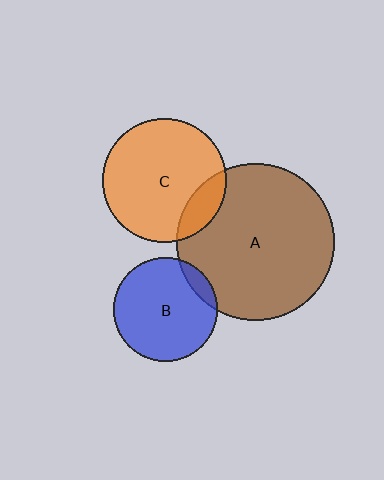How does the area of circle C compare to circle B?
Approximately 1.4 times.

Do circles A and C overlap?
Yes.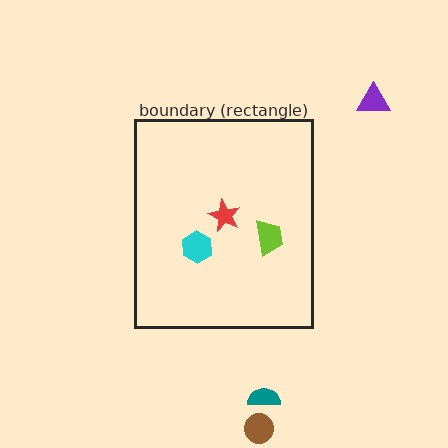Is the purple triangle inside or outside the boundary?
Outside.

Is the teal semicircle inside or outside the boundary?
Outside.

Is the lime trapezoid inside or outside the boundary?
Inside.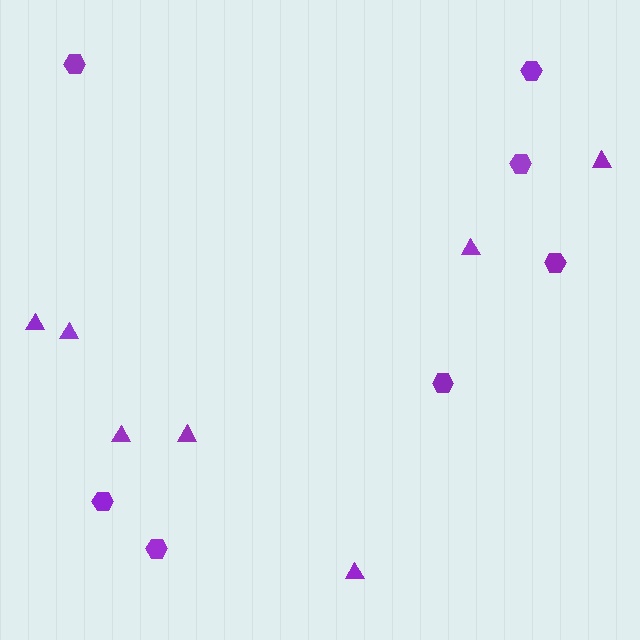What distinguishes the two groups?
There are 2 groups: one group of hexagons (7) and one group of triangles (7).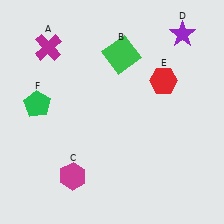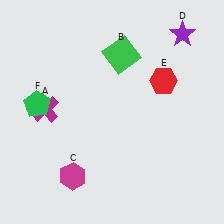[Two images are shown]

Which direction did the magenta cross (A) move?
The magenta cross (A) moved down.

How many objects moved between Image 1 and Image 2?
1 object moved between the two images.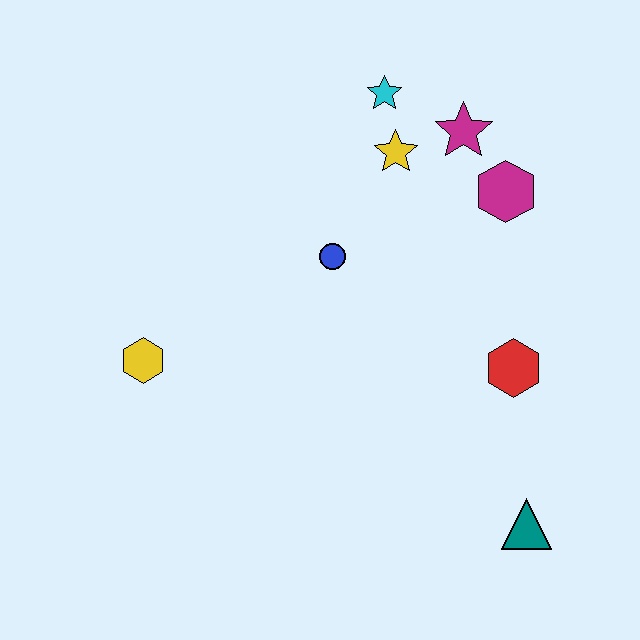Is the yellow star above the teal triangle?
Yes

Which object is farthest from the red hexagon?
The yellow hexagon is farthest from the red hexagon.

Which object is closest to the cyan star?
The yellow star is closest to the cyan star.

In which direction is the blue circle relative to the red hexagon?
The blue circle is to the left of the red hexagon.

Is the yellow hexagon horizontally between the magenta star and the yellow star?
No